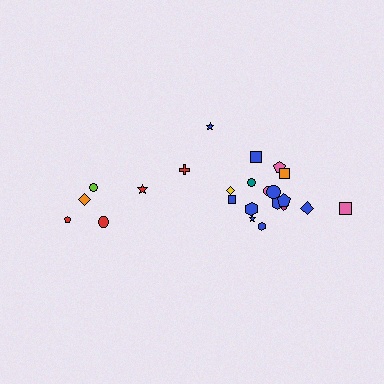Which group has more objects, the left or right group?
The right group.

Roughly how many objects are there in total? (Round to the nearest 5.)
Roughly 25 objects in total.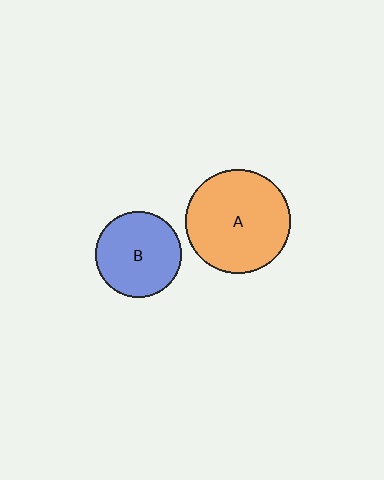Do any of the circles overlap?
No, none of the circles overlap.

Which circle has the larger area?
Circle A (orange).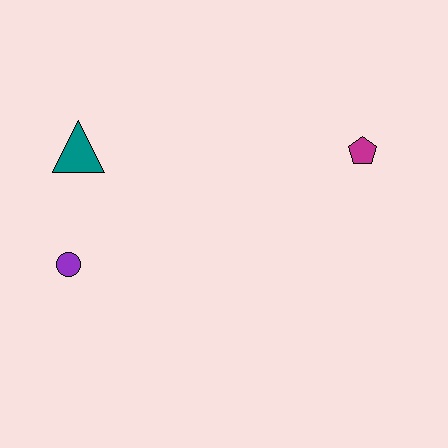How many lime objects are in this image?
There are no lime objects.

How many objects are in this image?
There are 3 objects.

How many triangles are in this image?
There is 1 triangle.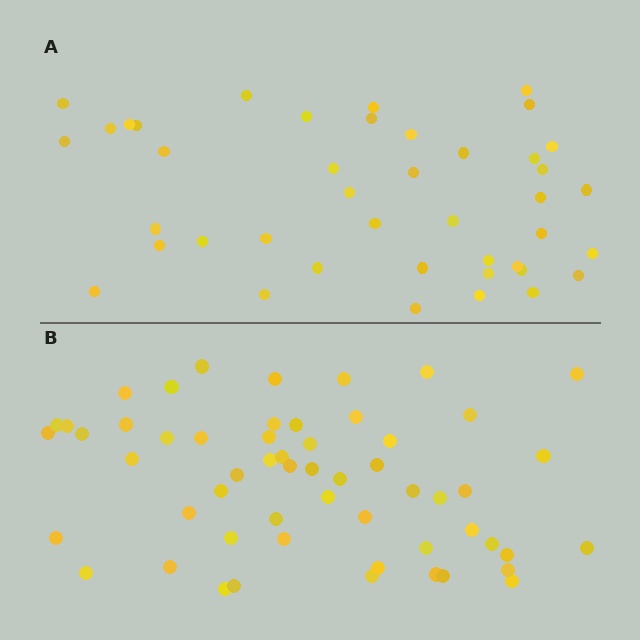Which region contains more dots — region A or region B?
Region B (the bottom region) has more dots.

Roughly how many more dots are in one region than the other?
Region B has approximately 15 more dots than region A.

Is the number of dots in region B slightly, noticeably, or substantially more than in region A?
Region B has noticeably more, but not dramatically so. The ratio is roughly 1.3 to 1.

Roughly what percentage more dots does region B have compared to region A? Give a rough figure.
About 35% more.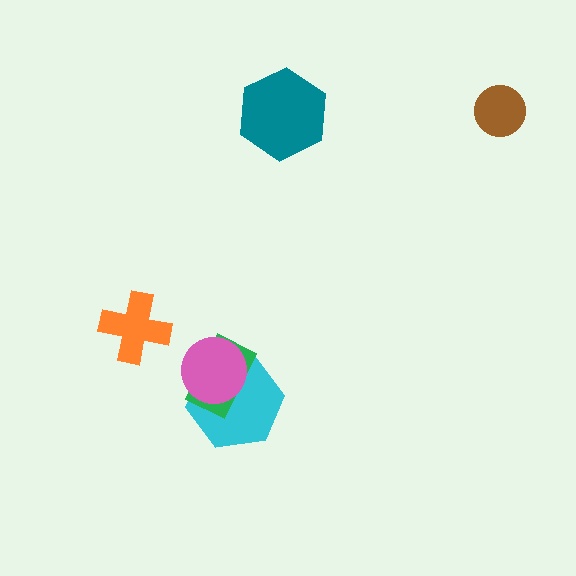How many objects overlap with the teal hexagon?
0 objects overlap with the teal hexagon.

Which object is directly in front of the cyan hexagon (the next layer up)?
The green rectangle is directly in front of the cyan hexagon.